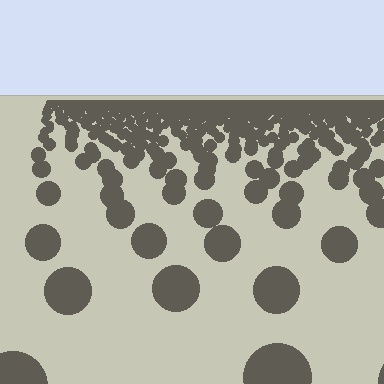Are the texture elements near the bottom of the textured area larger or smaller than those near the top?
Larger. Near the bottom, elements are closer to the viewer and appear at a bigger on-screen size.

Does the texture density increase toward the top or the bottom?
Density increases toward the top.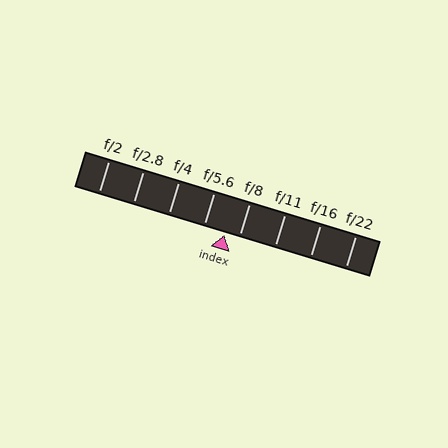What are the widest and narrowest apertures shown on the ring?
The widest aperture shown is f/2 and the narrowest is f/22.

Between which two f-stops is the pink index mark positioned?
The index mark is between f/5.6 and f/8.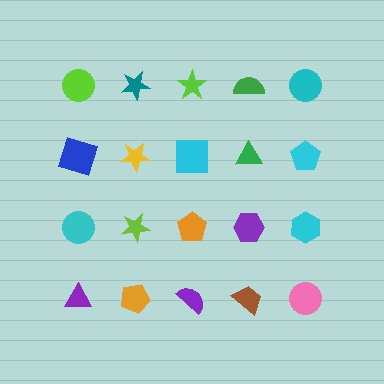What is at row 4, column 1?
A purple triangle.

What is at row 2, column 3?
A cyan square.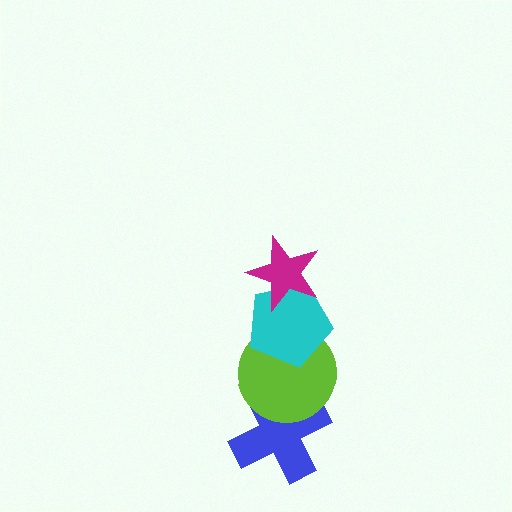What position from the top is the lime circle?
The lime circle is 3rd from the top.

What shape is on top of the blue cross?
The lime circle is on top of the blue cross.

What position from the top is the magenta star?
The magenta star is 1st from the top.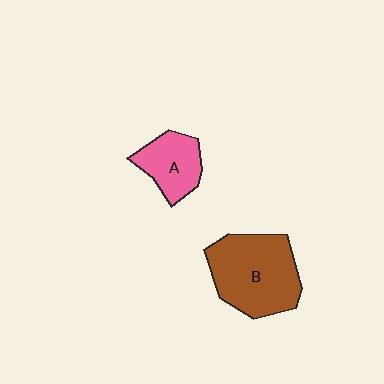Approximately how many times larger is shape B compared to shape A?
Approximately 1.9 times.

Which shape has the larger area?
Shape B (brown).